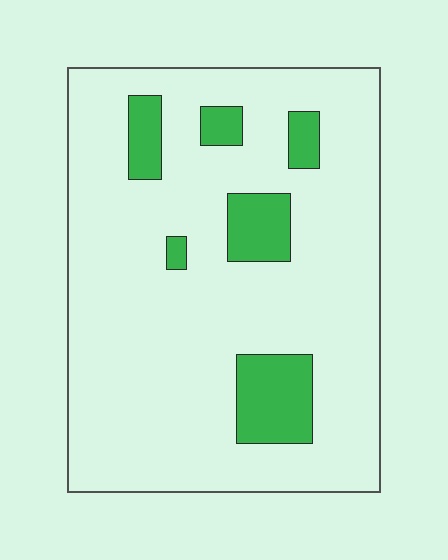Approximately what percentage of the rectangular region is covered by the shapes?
Approximately 15%.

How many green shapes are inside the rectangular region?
6.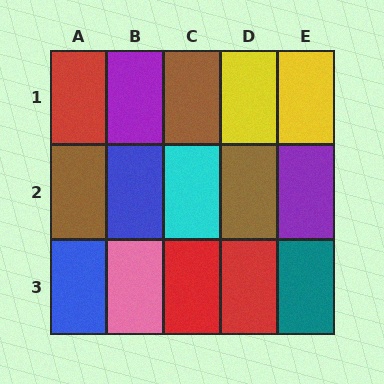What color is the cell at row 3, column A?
Blue.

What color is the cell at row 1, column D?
Yellow.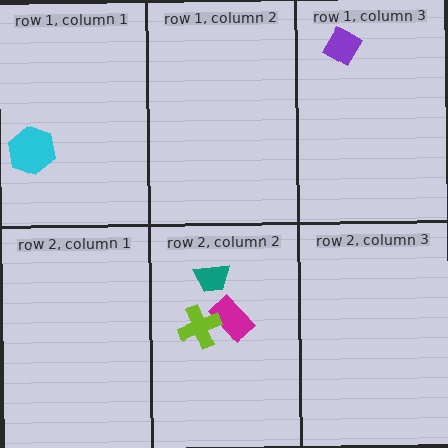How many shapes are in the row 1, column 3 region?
1.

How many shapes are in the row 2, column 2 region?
3.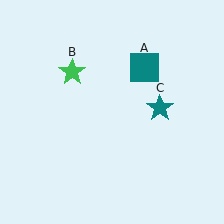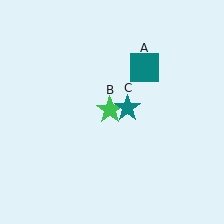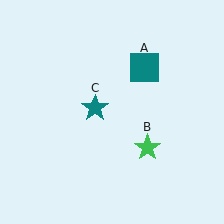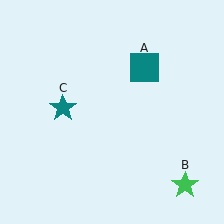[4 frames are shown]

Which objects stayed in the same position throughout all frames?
Teal square (object A) remained stationary.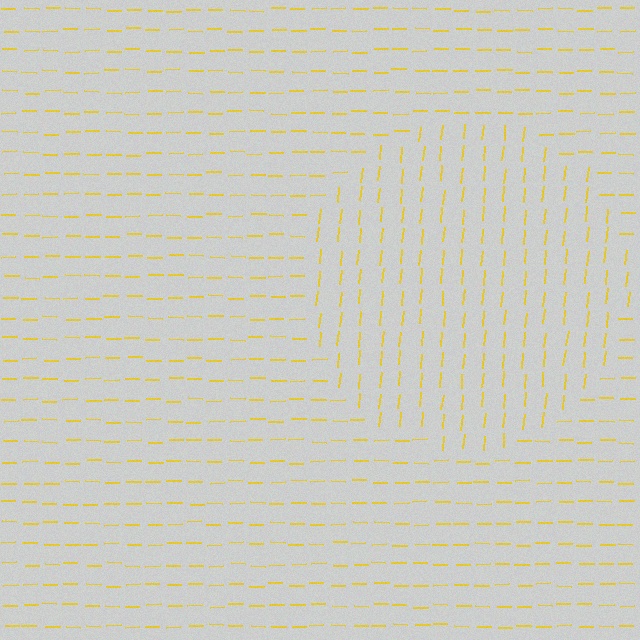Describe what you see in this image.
The image is filled with small yellow line segments. A circle region in the image has lines oriented differently from the surrounding lines, creating a visible texture boundary.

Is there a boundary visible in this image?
Yes, there is a texture boundary formed by a change in line orientation.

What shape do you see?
I see a circle.